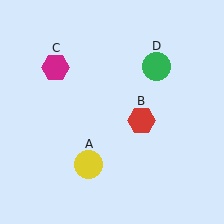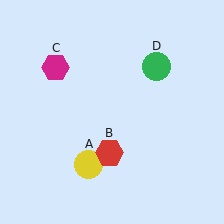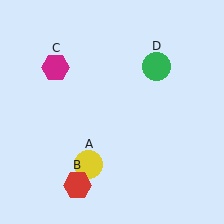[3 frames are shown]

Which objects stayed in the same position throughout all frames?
Yellow circle (object A) and magenta hexagon (object C) and green circle (object D) remained stationary.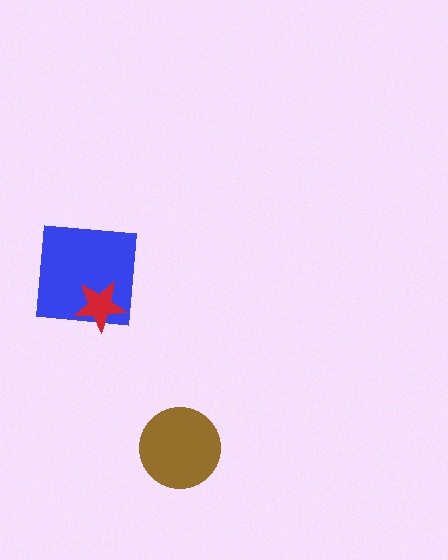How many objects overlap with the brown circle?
0 objects overlap with the brown circle.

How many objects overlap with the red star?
1 object overlaps with the red star.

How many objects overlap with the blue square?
1 object overlaps with the blue square.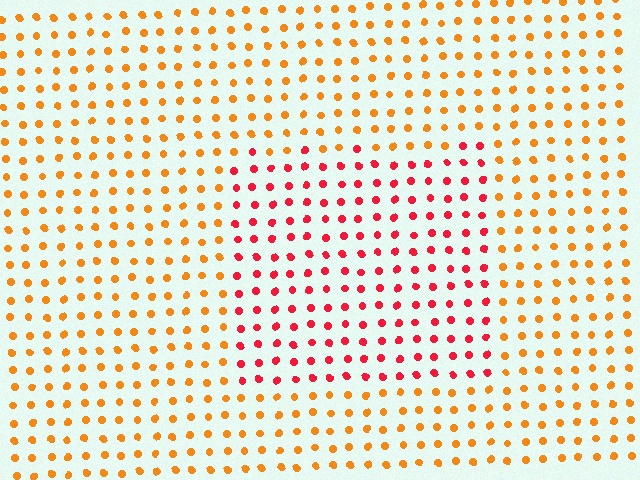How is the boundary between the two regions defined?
The boundary is defined purely by a slight shift in hue (about 41 degrees). Spacing, size, and orientation are identical on both sides.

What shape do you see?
I see a rectangle.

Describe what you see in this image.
The image is filled with small orange elements in a uniform arrangement. A rectangle-shaped region is visible where the elements are tinted to a slightly different hue, forming a subtle color boundary.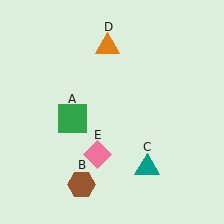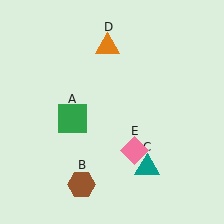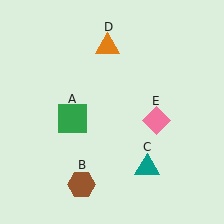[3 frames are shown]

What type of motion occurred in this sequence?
The pink diamond (object E) rotated counterclockwise around the center of the scene.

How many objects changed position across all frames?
1 object changed position: pink diamond (object E).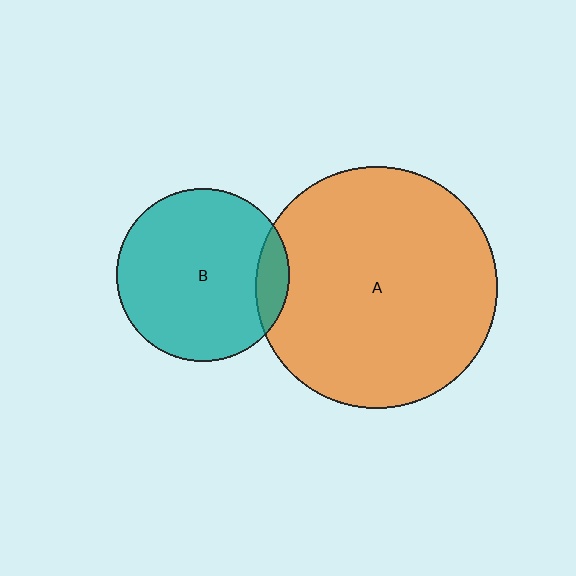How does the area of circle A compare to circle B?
Approximately 1.9 times.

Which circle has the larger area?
Circle A (orange).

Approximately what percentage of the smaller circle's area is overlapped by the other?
Approximately 10%.